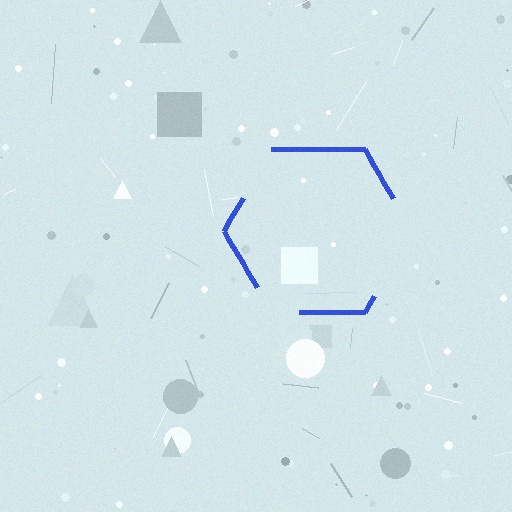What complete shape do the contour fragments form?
The contour fragments form a hexagon.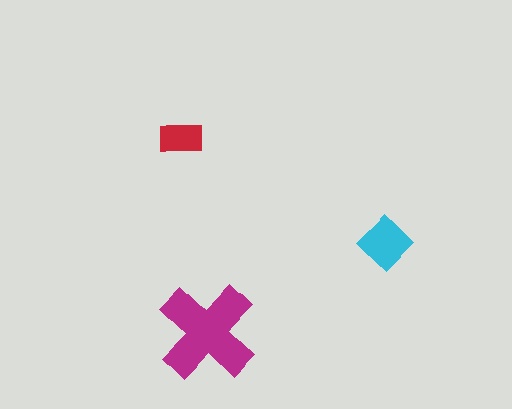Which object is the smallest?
The red rectangle.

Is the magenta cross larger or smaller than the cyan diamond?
Larger.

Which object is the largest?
The magenta cross.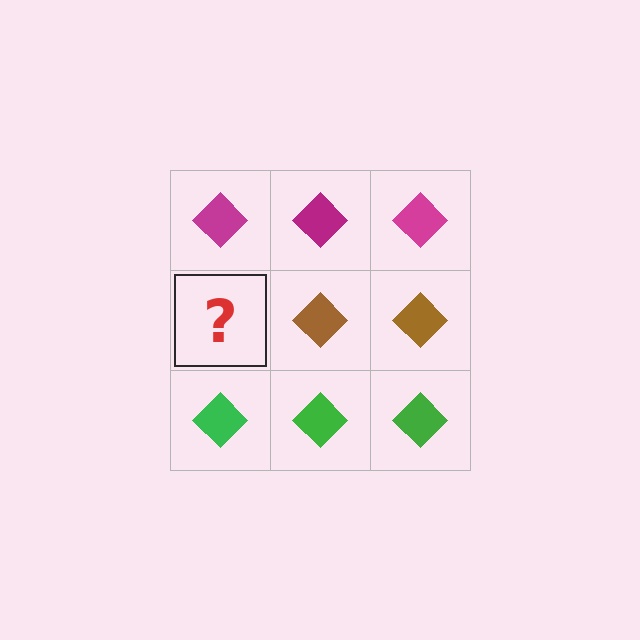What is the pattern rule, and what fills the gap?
The rule is that each row has a consistent color. The gap should be filled with a brown diamond.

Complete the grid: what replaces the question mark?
The question mark should be replaced with a brown diamond.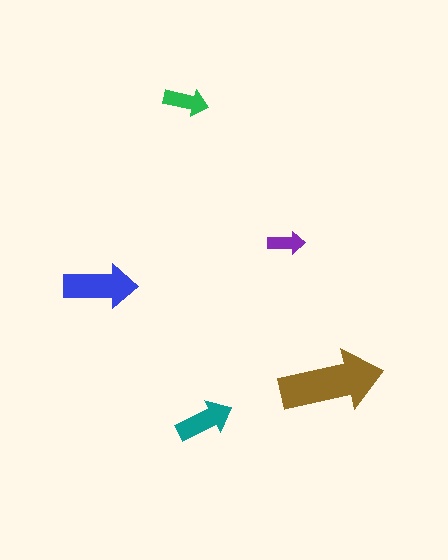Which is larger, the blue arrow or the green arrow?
The blue one.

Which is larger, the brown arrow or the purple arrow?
The brown one.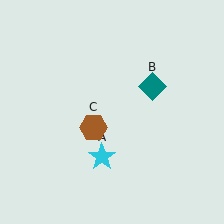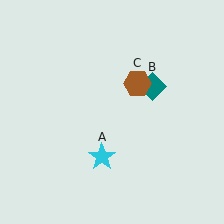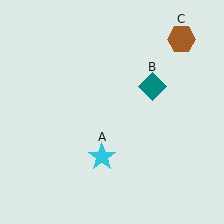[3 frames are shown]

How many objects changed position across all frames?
1 object changed position: brown hexagon (object C).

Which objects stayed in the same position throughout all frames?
Cyan star (object A) and teal diamond (object B) remained stationary.